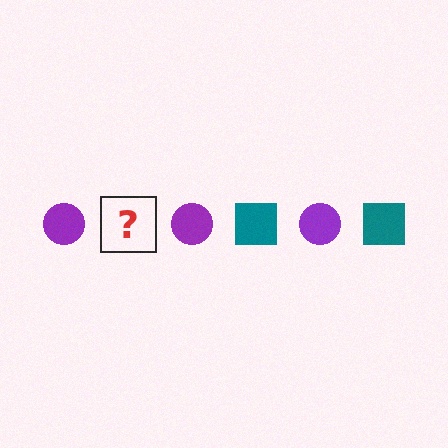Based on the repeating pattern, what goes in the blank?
The blank should be a teal square.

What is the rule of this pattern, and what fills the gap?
The rule is that the pattern alternates between purple circle and teal square. The gap should be filled with a teal square.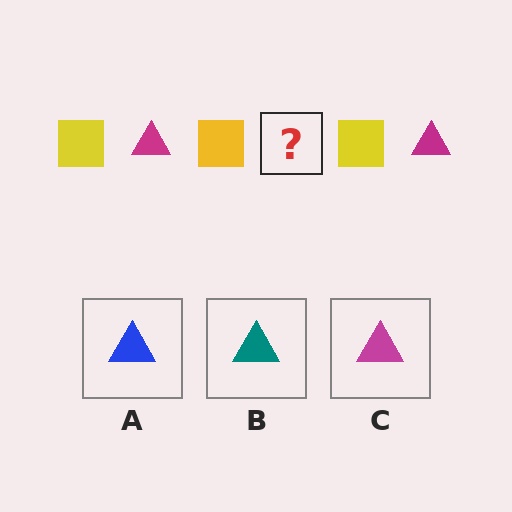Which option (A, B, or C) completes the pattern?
C.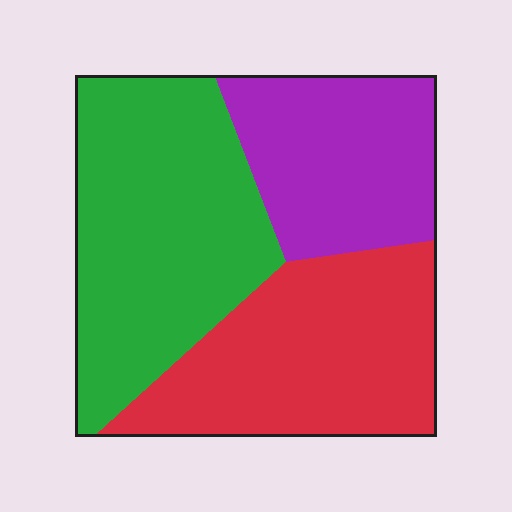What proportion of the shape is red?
Red takes up between a quarter and a half of the shape.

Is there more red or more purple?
Red.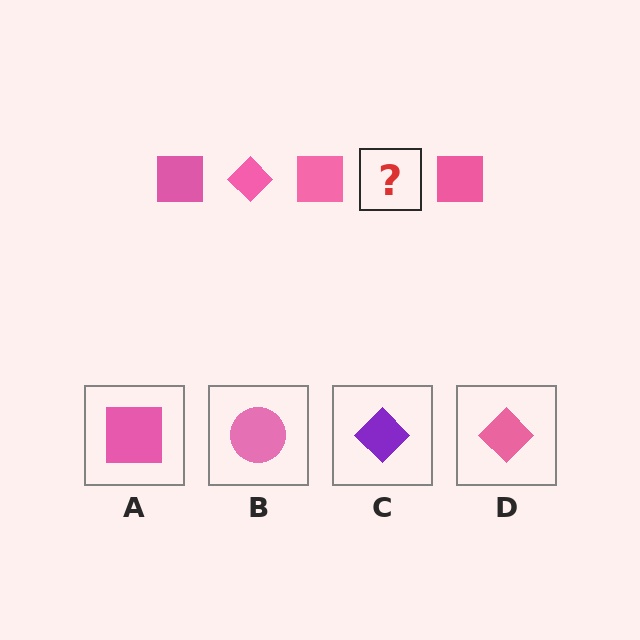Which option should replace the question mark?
Option D.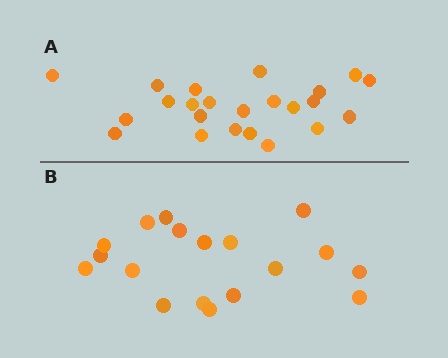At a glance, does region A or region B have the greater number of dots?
Region A (the top region) has more dots.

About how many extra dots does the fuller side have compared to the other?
Region A has about 5 more dots than region B.